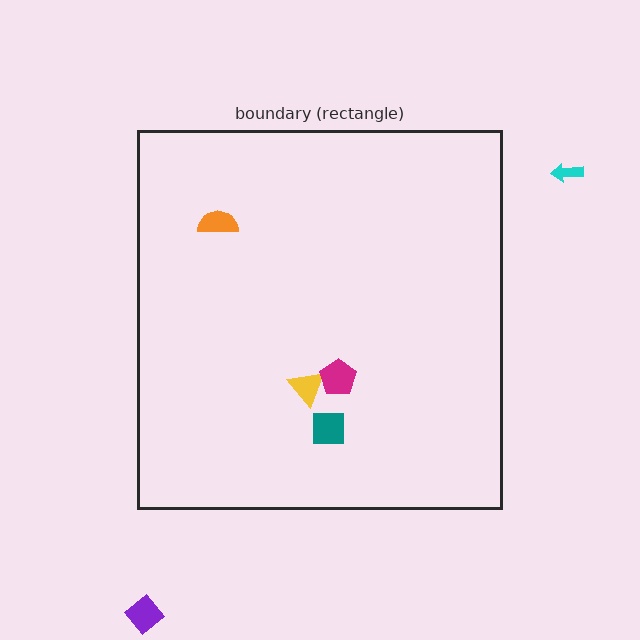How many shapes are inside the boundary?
4 inside, 2 outside.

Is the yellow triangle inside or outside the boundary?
Inside.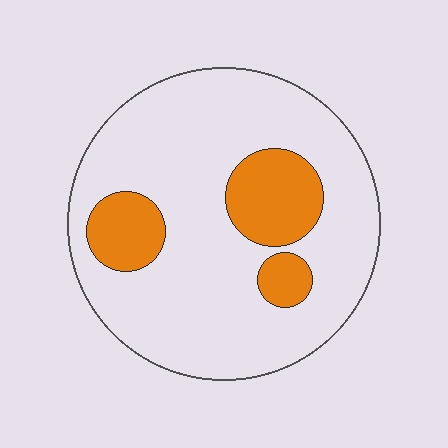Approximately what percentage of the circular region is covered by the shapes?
Approximately 20%.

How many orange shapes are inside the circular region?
3.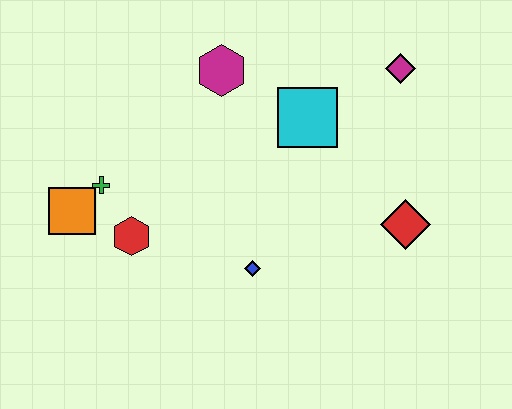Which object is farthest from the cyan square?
The orange square is farthest from the cyan square.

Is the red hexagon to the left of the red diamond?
Yes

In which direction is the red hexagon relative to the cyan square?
The red hexagon is to the left of the cyan square.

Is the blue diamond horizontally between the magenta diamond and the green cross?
Yes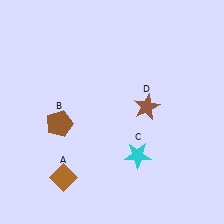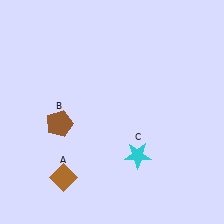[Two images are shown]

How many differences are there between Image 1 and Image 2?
There is 1 difference between the two images.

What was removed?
The brown star (D) was removed in Image 2.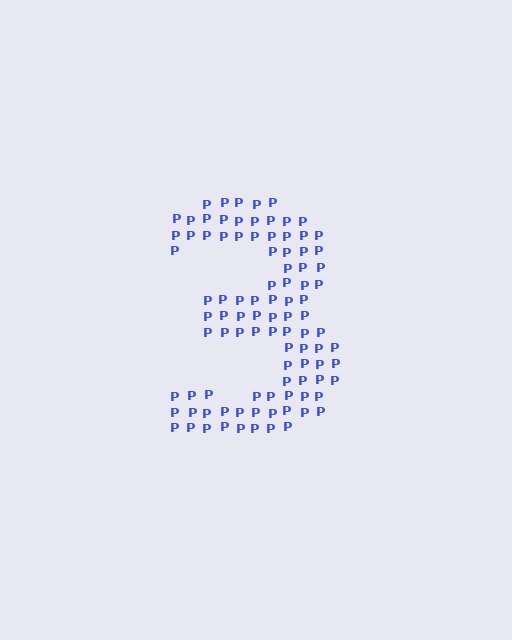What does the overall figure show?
The overall figure shows the digit 3.